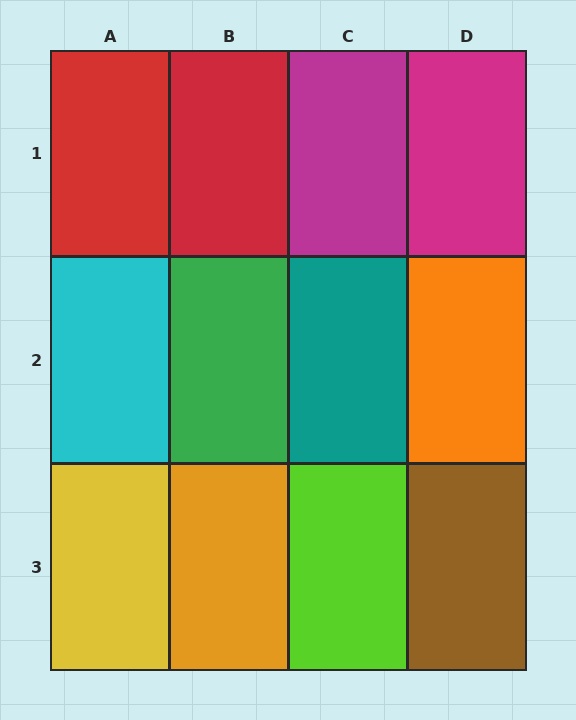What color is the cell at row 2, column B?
Green.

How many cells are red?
2 cells are red.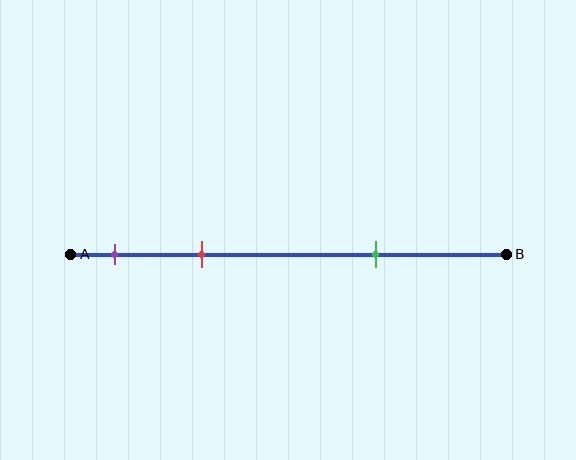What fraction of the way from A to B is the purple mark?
The purple mark is approximately 10% (0.1) of the way from A to B.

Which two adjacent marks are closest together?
The purple and red marks are the closest adjacent pair.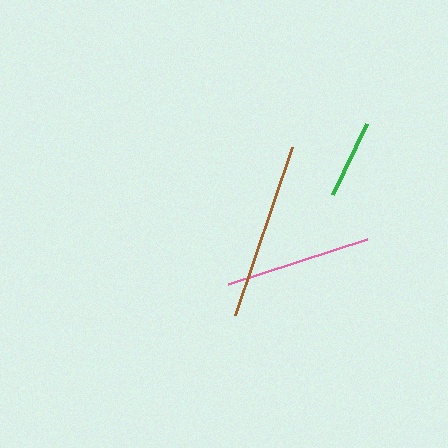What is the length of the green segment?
The green segment is approximately 78 pixels long.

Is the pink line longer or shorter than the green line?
The pink line is longer than the green line.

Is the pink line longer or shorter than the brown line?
The brown line is longer than the pink line.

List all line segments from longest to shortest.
From longest to shortest: brown, pink, green.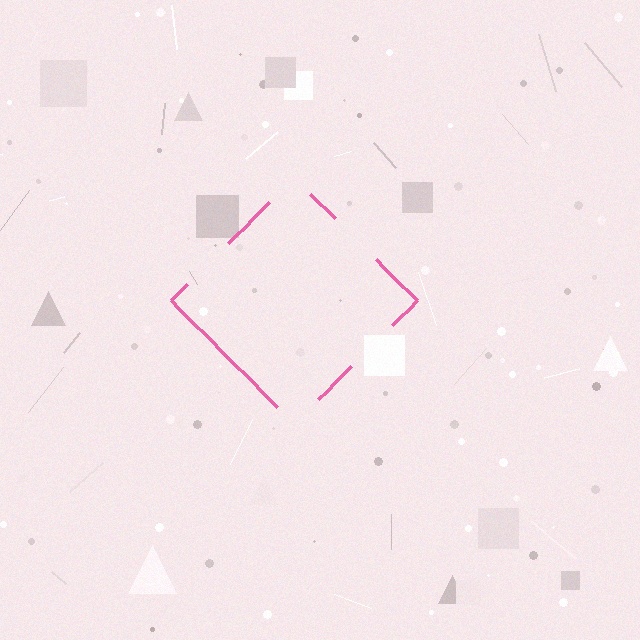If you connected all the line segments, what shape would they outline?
They would outline a diamond.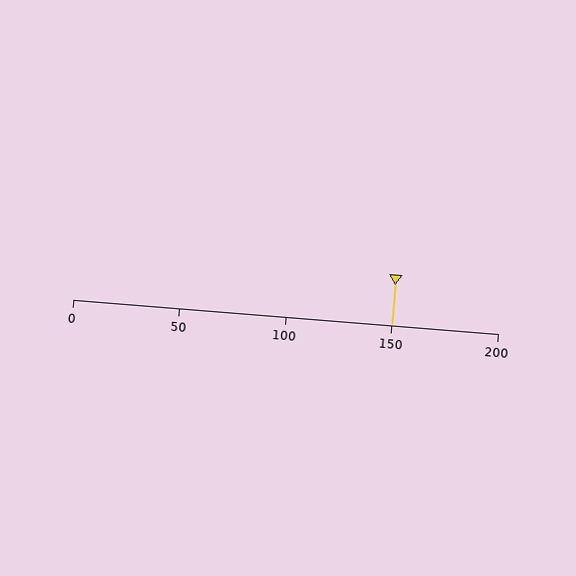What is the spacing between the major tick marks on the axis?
The major ticks are spaced 50 apart.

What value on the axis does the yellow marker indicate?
The marker indicates approximately 150.